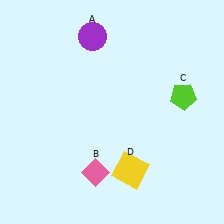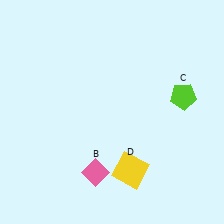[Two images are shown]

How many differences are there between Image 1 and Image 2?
There is 1 difference between the two images.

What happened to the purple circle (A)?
The purple circle (A) was removed in Image 2. It was in the top-left area of Image 1.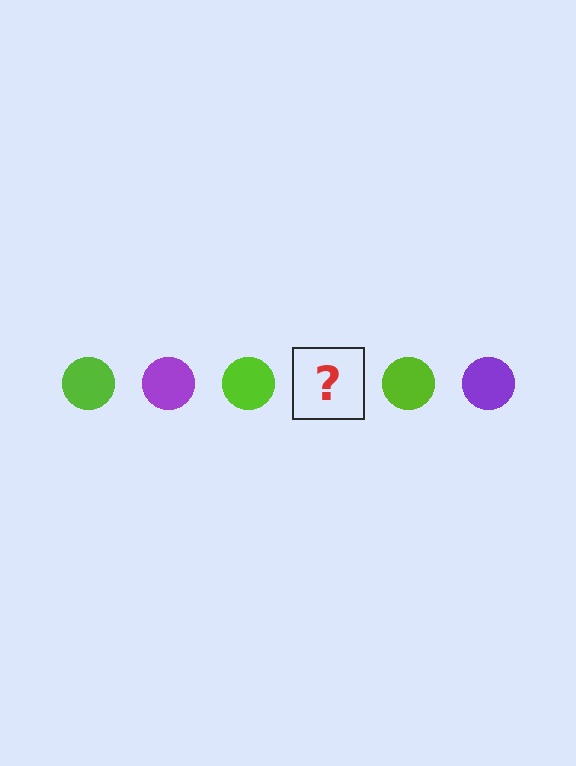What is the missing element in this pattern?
The missing element is a purple circle.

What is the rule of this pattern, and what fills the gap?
The rule is that the pattern cycles through lime, purple circles. The gap should be filled with a purple circle.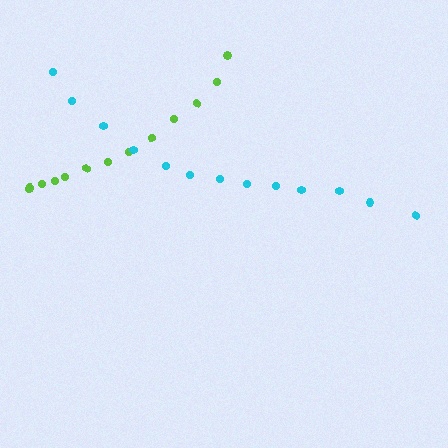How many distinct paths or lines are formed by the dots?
There are 2 distinct paths.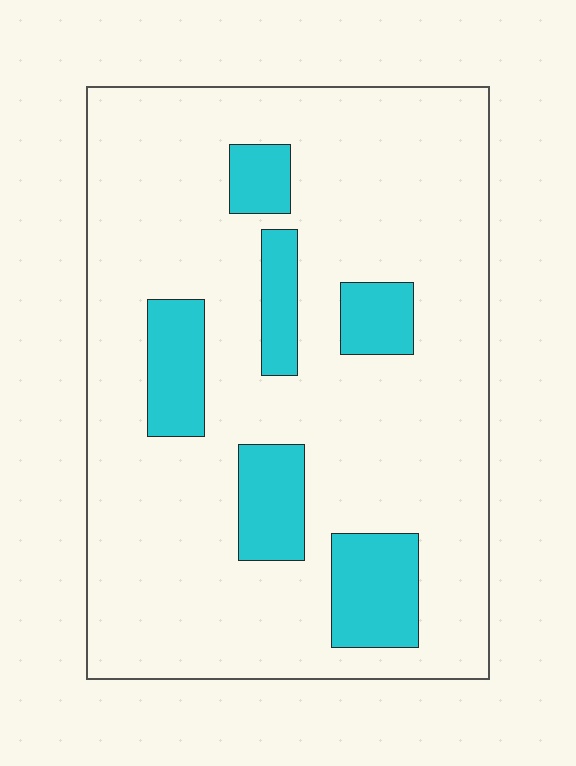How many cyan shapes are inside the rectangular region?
6.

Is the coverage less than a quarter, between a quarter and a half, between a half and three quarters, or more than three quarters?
Less than a quarter.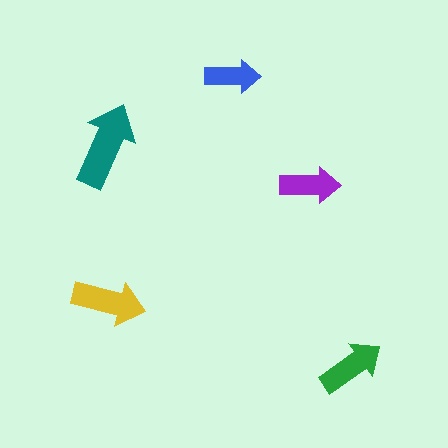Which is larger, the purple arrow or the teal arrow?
The teal one.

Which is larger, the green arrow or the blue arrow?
The green one.